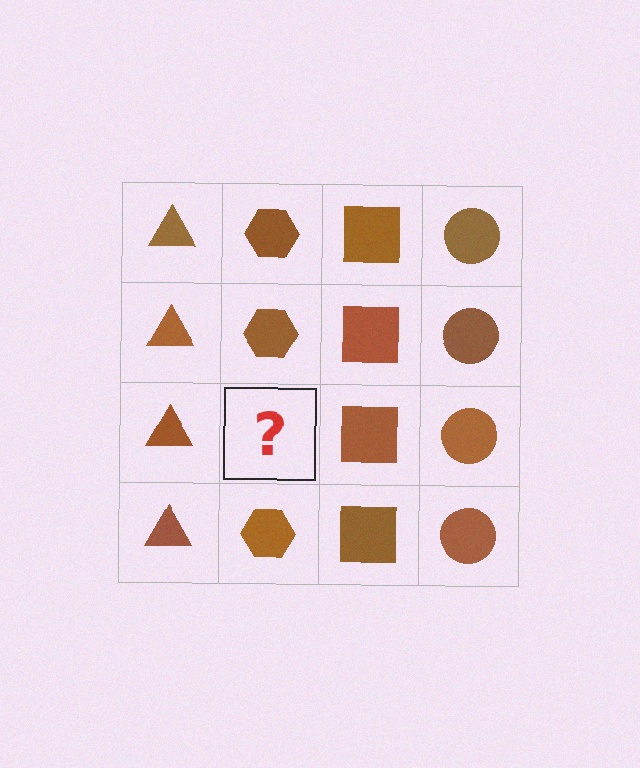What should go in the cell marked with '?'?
The missing cell should contain a brown hexagon.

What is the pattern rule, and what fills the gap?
The rule is that each column has a consistent shape. The gap should be filled with a brown hexagon.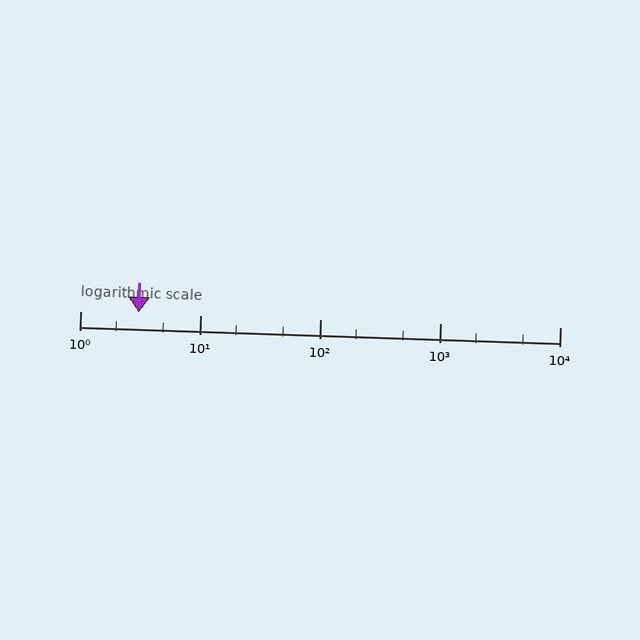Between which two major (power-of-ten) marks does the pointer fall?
The pointer is between 1 and 10.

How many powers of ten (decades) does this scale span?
The scale spans 4 decades, from 1 to 10000.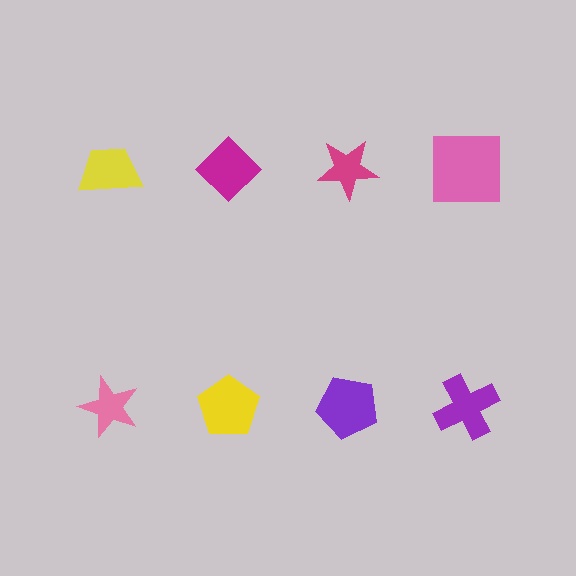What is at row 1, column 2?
A magenta diamond.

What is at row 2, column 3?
A purple pentagon.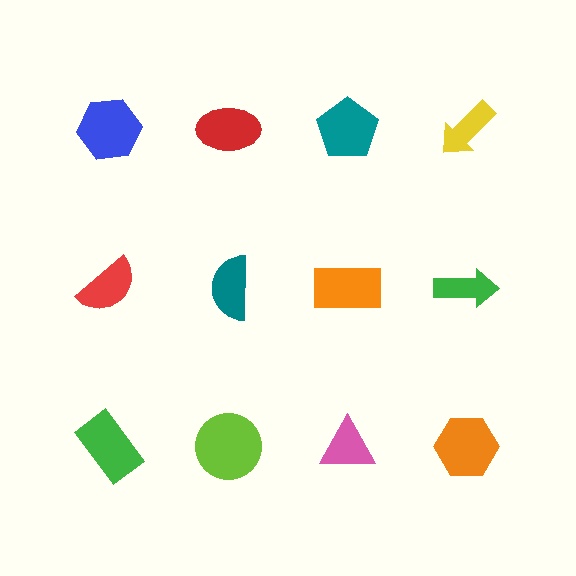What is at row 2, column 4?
A green arrow.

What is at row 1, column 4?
A yellow arrow.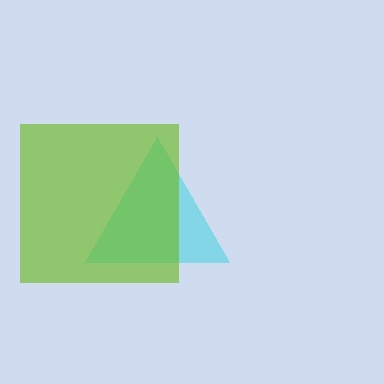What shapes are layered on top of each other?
The layered shapes are: a cyan triangle, a lime square.